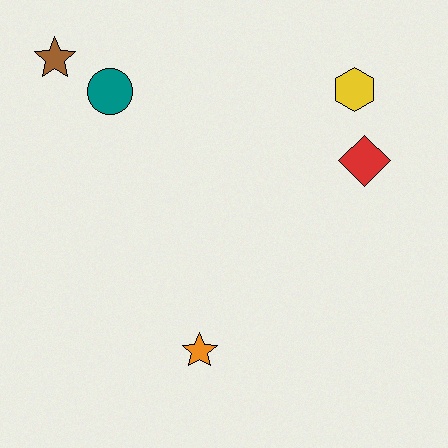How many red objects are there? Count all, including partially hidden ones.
There is 1 red object.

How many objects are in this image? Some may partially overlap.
There are 5 objects.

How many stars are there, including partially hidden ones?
There are 2 stars.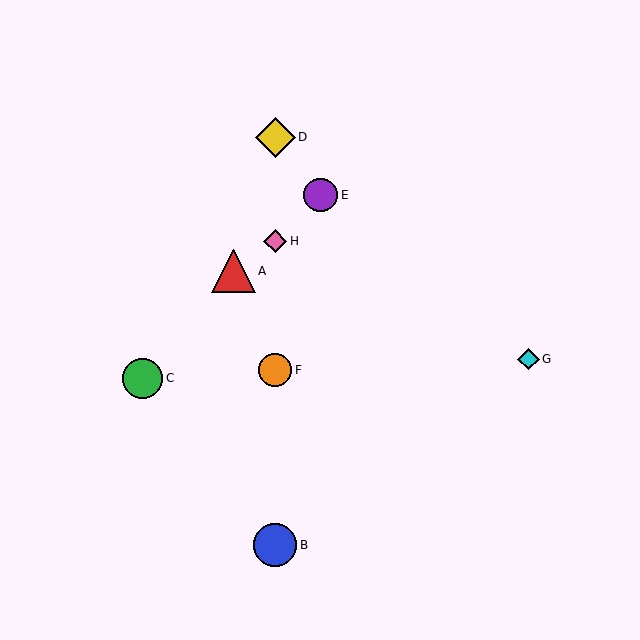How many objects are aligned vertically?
4 objects (B, D, F, H) are aligned vertically.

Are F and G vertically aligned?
No, F is at x≈275 and G is at x≈529.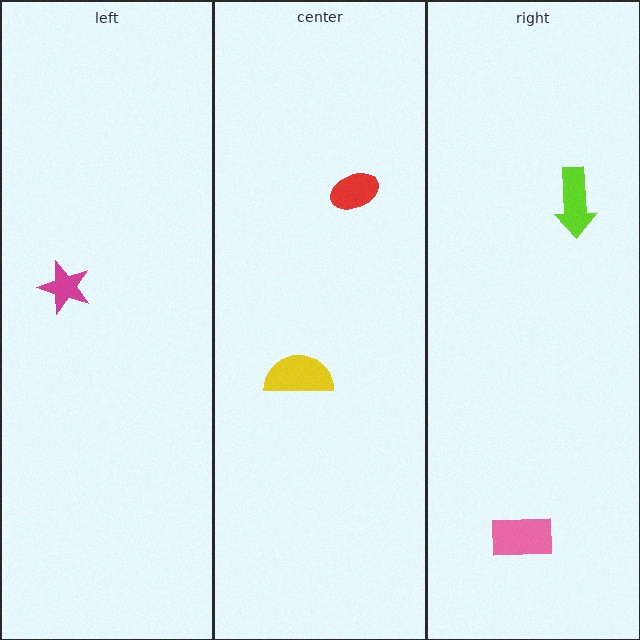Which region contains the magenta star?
The left region.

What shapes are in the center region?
The yellow semicircle, the red ellipse.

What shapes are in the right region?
The lime arrow, the pink rectangle.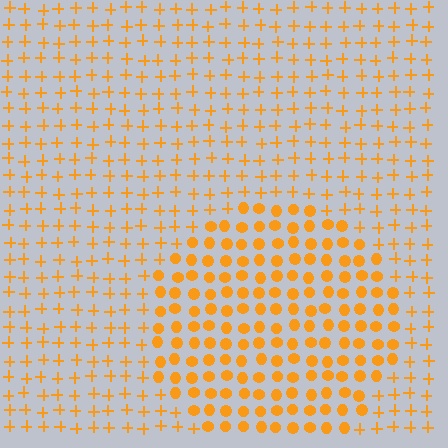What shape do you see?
I see a circle.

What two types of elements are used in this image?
The image uses circles inside the circle region and plus signs outside it.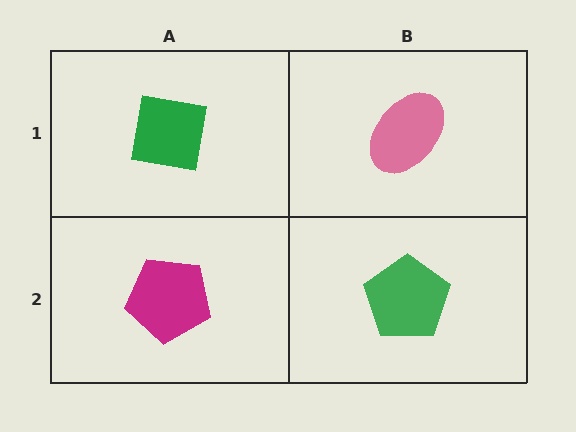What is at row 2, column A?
A magenta pentagon.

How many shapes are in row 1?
2 shapes.